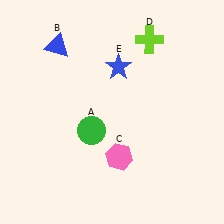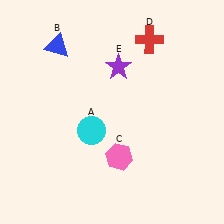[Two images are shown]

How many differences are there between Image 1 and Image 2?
There are 3 differences between the two images.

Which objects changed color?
A changed from green to cyan. D changed from lime to red. E changed from blue to purple.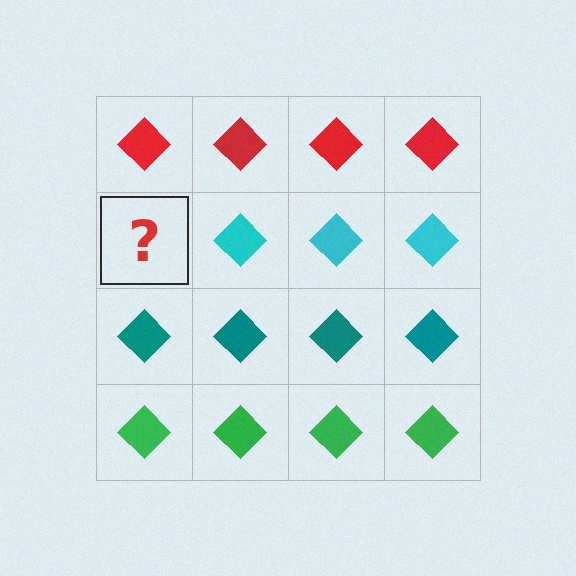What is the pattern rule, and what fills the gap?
The rule is that each row has a consistent color. The gap should be filled with a cyan diamond.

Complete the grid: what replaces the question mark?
The question mark should be replaced with a cyan diamond.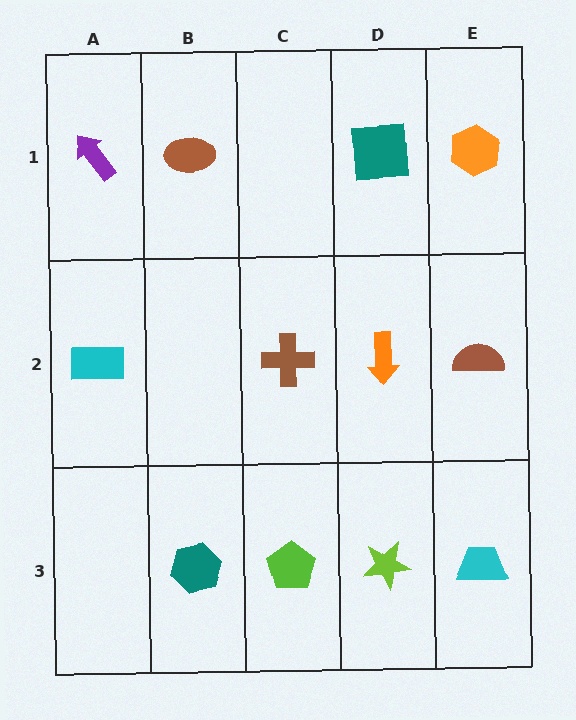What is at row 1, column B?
A brown ellipse.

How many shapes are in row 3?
4 shapes.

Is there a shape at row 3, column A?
No, that cell is empty.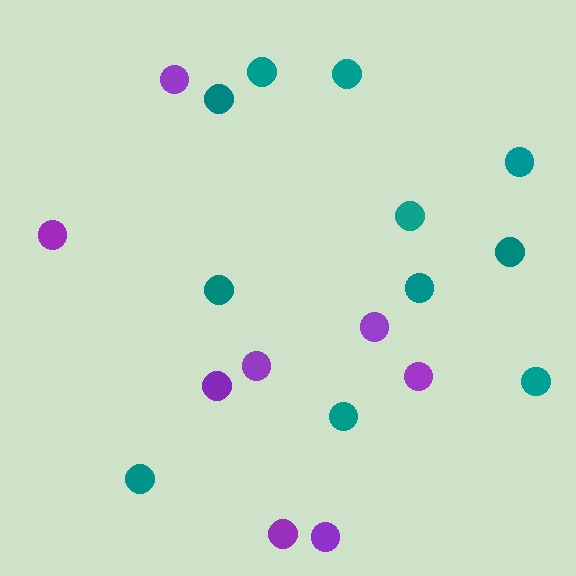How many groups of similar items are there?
There are 2 groups: one group of teal circles (11) and one group of purple circles (8).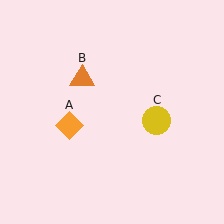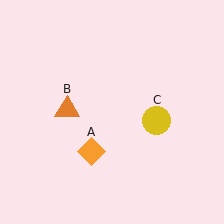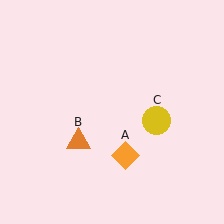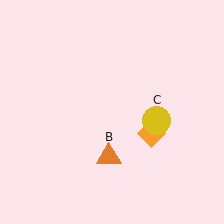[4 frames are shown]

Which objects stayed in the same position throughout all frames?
Yellow circle (object C) remained stationary.